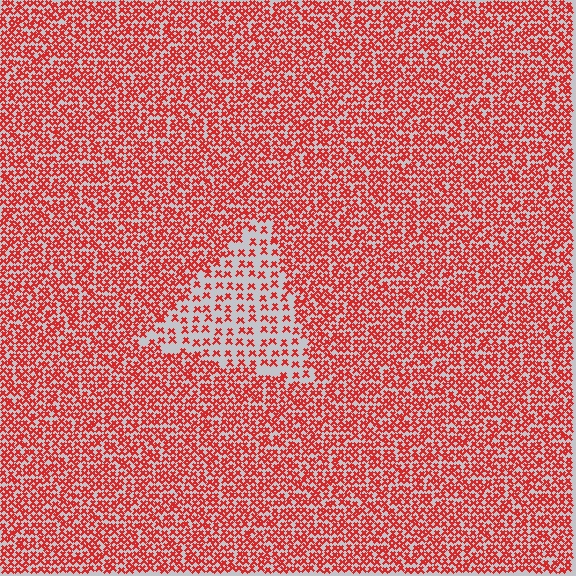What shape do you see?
I see a triangle.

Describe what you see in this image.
The image contains small red elements arranged at two different densities. A triangle-shaped region is visible where the elements are less densely packed than the surrounding area.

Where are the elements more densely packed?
The elements are more densely packed outside the triangle boundary.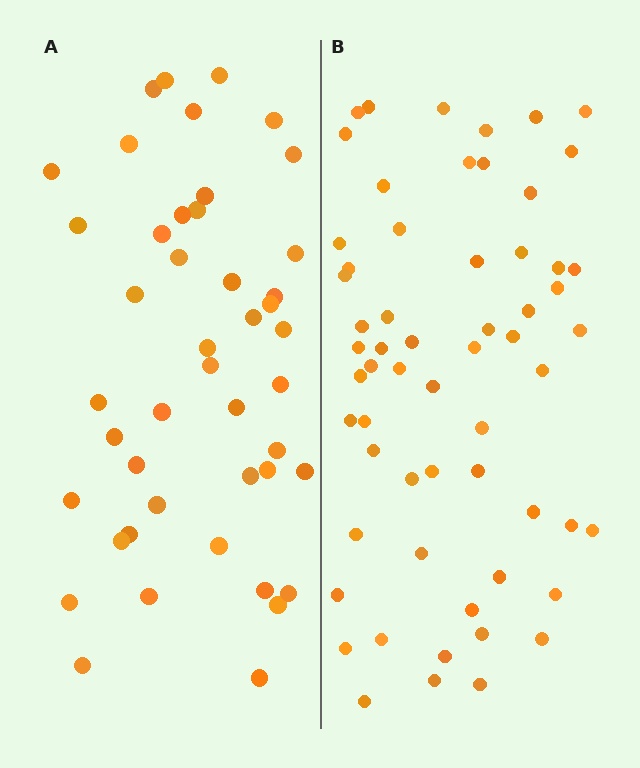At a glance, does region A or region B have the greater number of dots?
Region B (the right region) has more dots.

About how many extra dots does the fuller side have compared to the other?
Region B has approximately 15 more dots than region A.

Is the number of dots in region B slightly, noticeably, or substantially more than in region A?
Region B has noticeably more, but not dramatically so. The ratio is roughly 1.3 to 1.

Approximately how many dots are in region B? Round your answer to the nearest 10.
About 60 dots.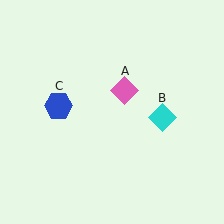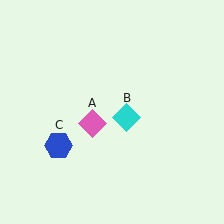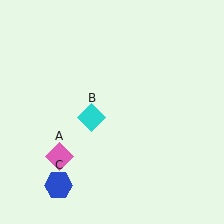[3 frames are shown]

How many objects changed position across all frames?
3 objects changed position: pink diamond (object A), cyan diamond (object B), blue hexagon (object C).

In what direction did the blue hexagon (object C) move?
The blue hexagon (object C) moved down.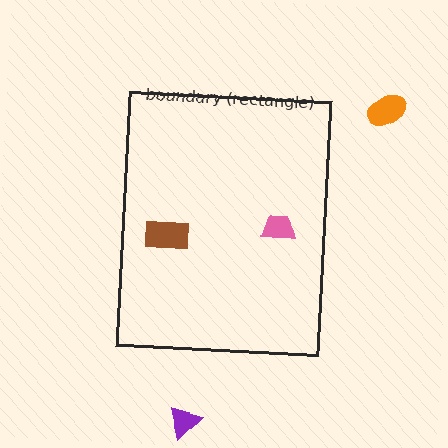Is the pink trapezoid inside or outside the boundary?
Inside.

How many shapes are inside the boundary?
2 inside, 2 outside.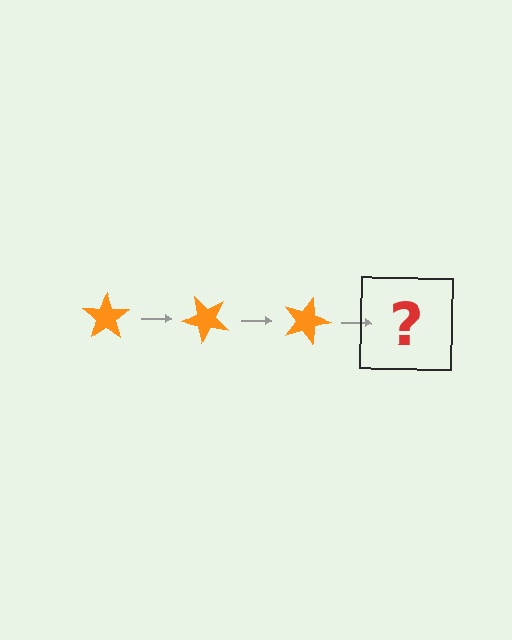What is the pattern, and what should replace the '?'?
The pattern is that the star rotates 45 degrees each step. The '?' should be an orange star rotated 135 degrees.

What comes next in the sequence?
The next element should be an orange star rotated 135 degrees.